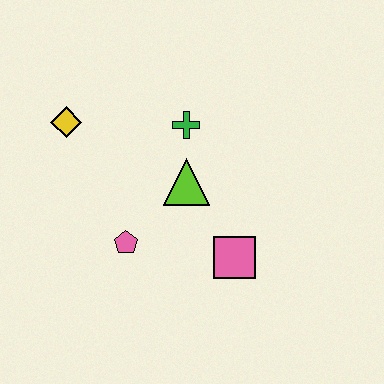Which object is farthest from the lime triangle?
The yellow diamond is farthest from the lime triangle.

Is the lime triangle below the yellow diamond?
Yes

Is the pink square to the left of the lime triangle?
No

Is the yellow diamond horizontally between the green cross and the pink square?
No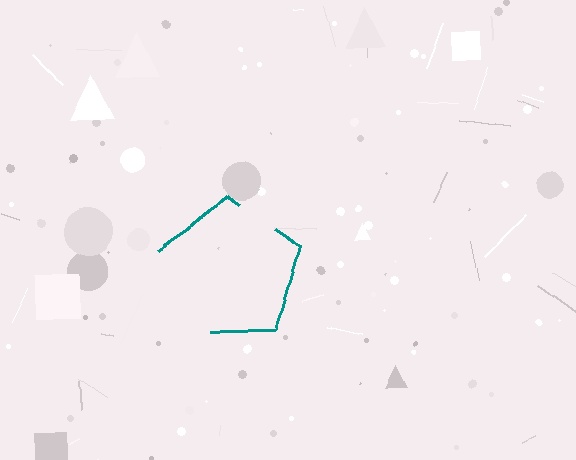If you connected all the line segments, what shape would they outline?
They would outline a pentagon.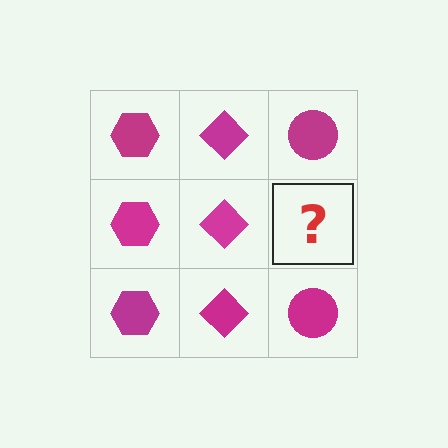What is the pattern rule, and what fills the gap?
The rule is that each column has a consistent shape. The gap should be filled with a magenta circle.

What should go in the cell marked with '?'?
The missing cell should contain a magenta circle.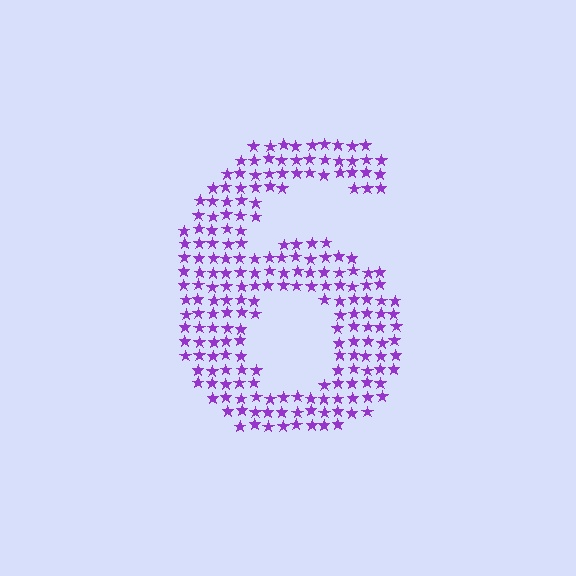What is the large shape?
The large shape is the digit 6.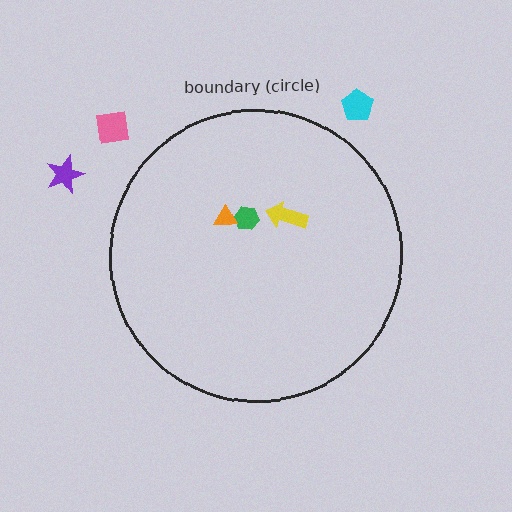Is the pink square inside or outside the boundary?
Outside.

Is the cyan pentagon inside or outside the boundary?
Outside.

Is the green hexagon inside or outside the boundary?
Inside.